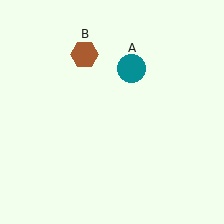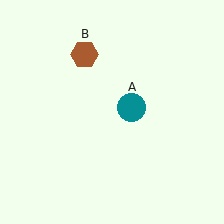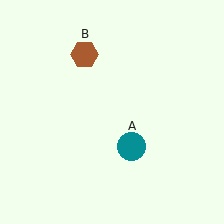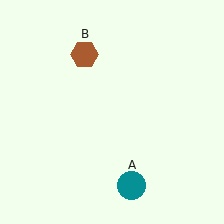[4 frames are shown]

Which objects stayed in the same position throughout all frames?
Brown hexagon (object B) remained stationary.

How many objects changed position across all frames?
1 object changed position: teal circle (object A).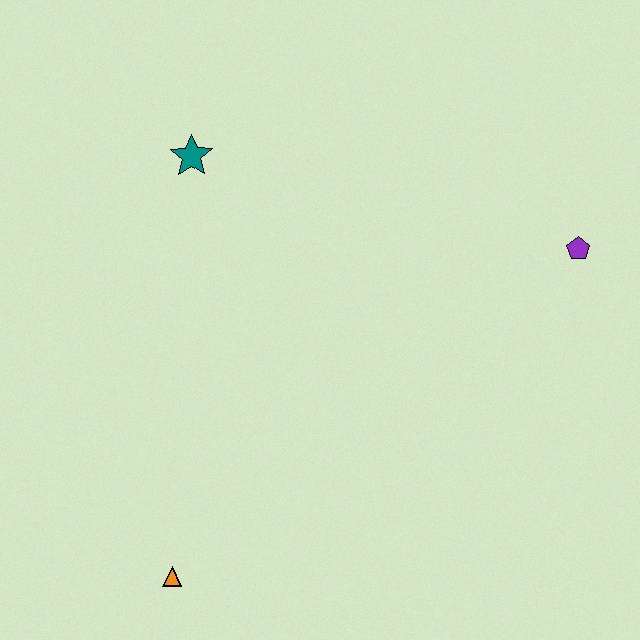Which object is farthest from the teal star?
The orange triangle is farthest from the teal star.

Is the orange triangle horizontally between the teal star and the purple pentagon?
No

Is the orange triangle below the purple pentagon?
Yes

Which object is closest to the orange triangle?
The teal star is closest to the orange triangle.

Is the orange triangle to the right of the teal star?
No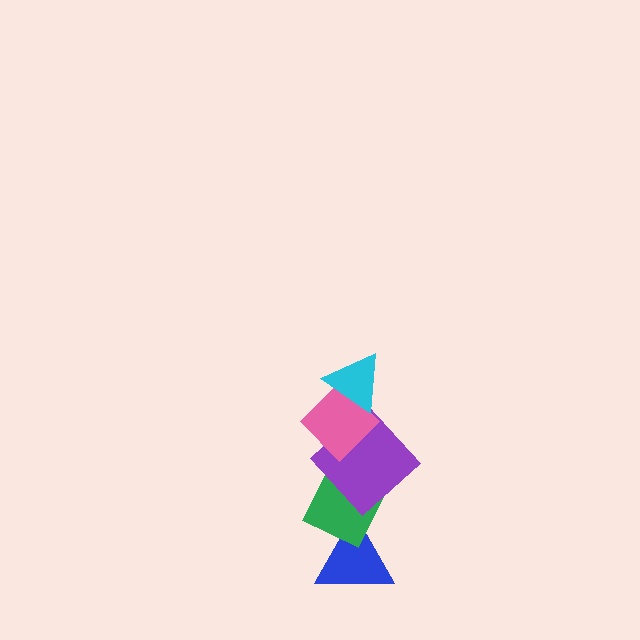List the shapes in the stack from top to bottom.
From top to bottom: the cyan triangle, the pink diamond, the purple diamond, the green diamond, the blue triangle.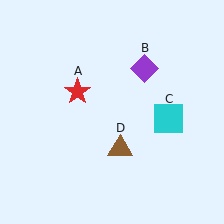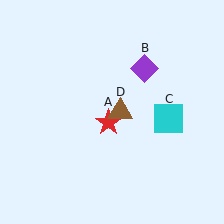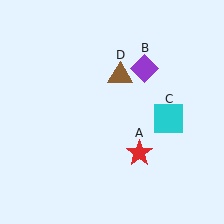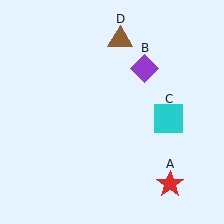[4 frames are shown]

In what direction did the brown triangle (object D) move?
The brown triangle (object D) moved up.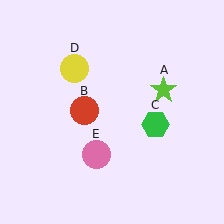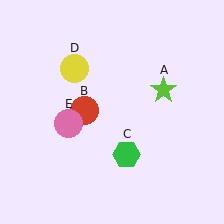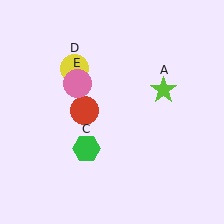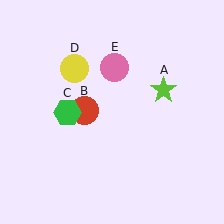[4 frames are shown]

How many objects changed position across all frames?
2 objects changed position: green hexagon (object C), pink circle (object E).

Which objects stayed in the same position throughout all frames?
Lime star (object A) and red circle (object B) and yellow circle (object D) remained stationary.